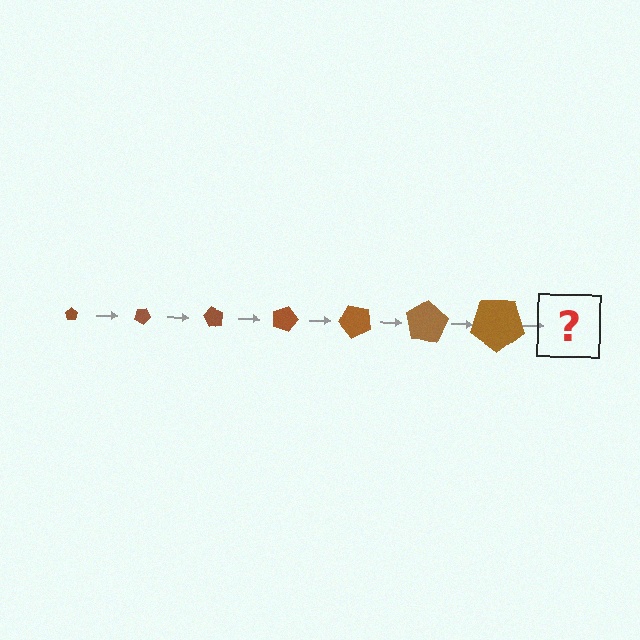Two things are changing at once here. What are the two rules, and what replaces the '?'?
The two rules are that the pentagon grows larger each step and it rotates 30 degrees each step. The '?' should be a pentagon, larger than the previous one and rotated 210 degrees from the start.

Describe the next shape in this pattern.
It should be a pentagon, larger than the previous one and rotated 210 degrees from the start.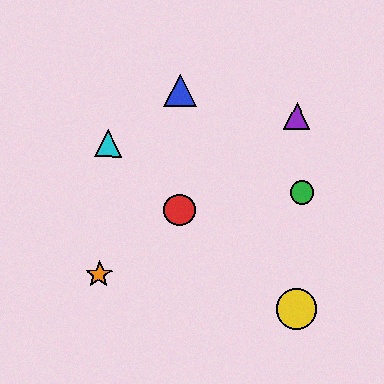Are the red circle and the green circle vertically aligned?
No, the red circle is at x≈179 and the green circle is at x≈302.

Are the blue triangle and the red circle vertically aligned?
Yes, both are at x≈180.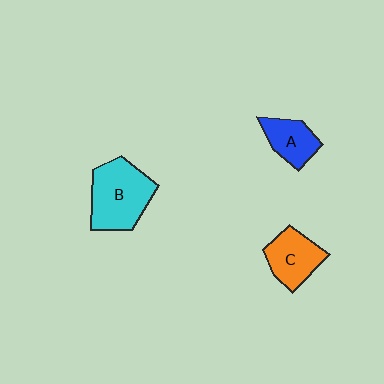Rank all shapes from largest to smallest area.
From largest to smallest: B (cyan), C (orange), A (blue).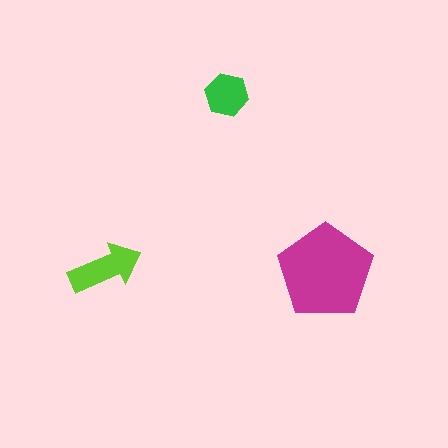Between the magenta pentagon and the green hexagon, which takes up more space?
The magenta pentagon.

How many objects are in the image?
There are 3 objects in the image.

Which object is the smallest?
The green hexagon.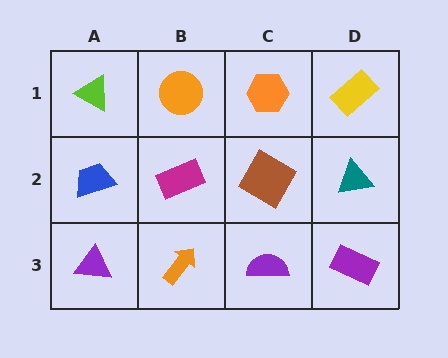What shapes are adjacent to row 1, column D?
A teal triangle (row 2, column D), an orange hexagon (row 1, column C).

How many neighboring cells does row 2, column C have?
4.